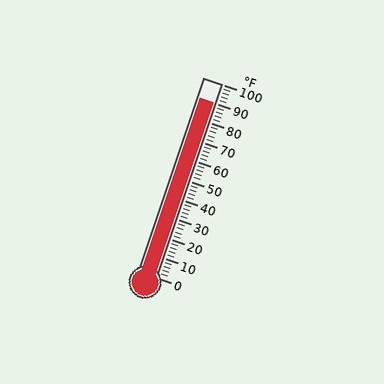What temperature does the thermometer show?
The thermometer shows approximately 90°F.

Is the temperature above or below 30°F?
The temperature is above 30°F.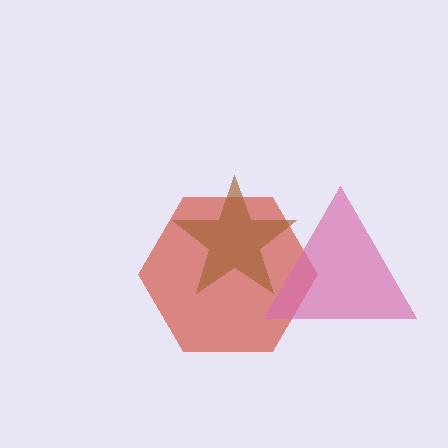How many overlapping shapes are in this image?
There are 3 overlapping shapes in the image.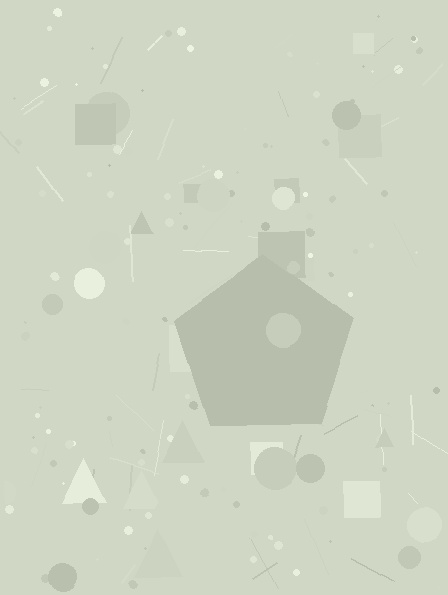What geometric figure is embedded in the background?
A pentagon is embedded in the background.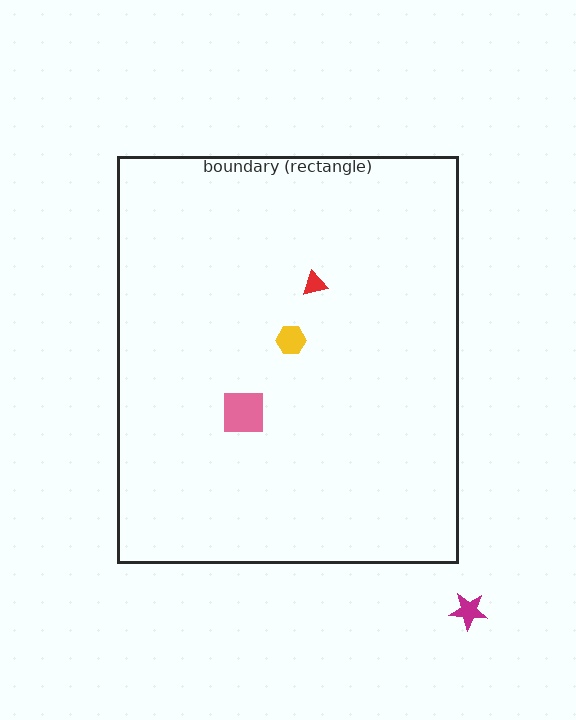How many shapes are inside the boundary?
3 inside, 1 outside.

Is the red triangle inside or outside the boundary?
Inside.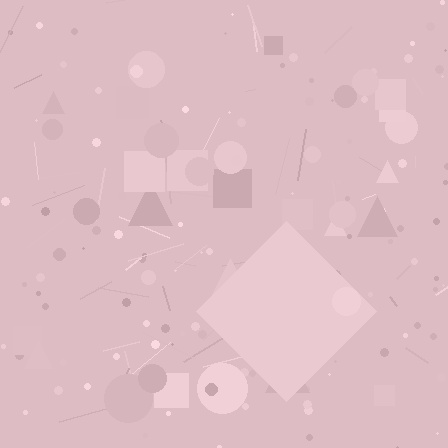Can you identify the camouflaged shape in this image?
The camouflaged shape is a diamond.